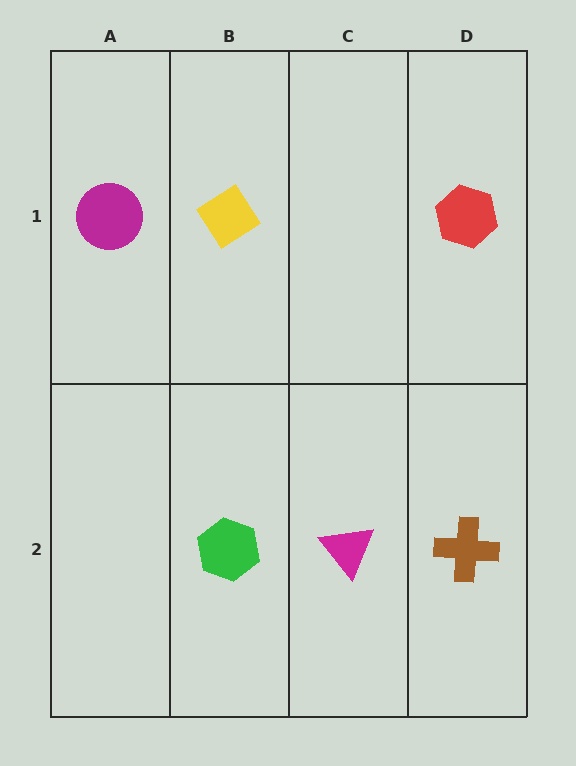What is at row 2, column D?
A brown cross.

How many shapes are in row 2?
3 shapes.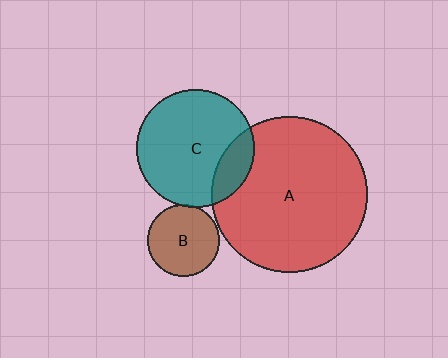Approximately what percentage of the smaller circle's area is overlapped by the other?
Approximately 5%.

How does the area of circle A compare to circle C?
Approximately 1.8 times.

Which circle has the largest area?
Circle A (red).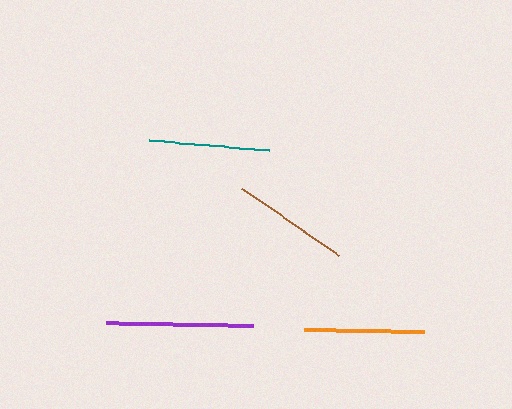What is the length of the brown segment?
The brown segment is approximately 118 pixels long.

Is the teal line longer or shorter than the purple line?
The purple line is longer than the teal line.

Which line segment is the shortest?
The brown line is the shortest at approximately 118 pixels.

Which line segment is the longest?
The purple line is the longest at approximately 147 pixels.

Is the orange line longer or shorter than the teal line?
The teal line is longer than the orange line.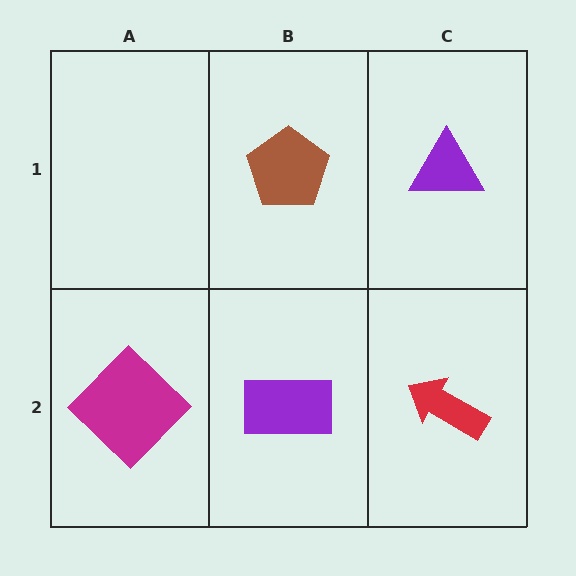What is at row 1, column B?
A brown pentagon.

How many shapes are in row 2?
3 shapes.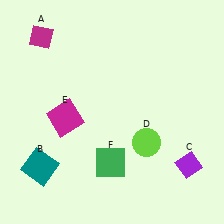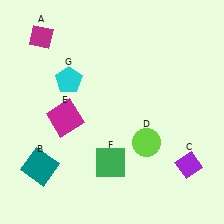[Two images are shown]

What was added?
A cyan pentagon (G) was added in Image 2.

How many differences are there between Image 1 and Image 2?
There is 1 difference between the two images.